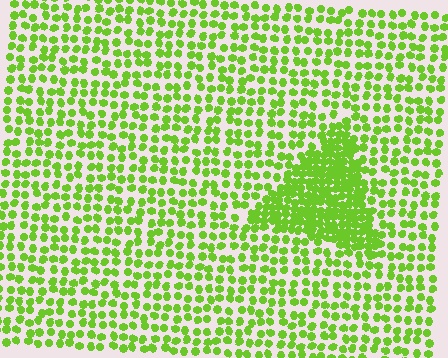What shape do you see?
I see a triangle.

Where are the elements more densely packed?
The elements are more densely packed inside the triangle boundary.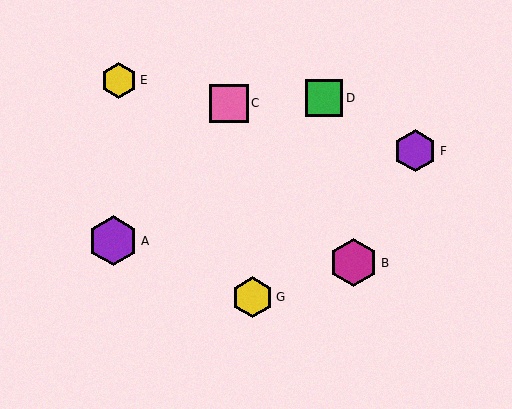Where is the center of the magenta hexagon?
The center of the magenta hexagon is at (354, 263).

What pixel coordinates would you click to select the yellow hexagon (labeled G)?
Click at (253, 297) to select the yellow hexagon G.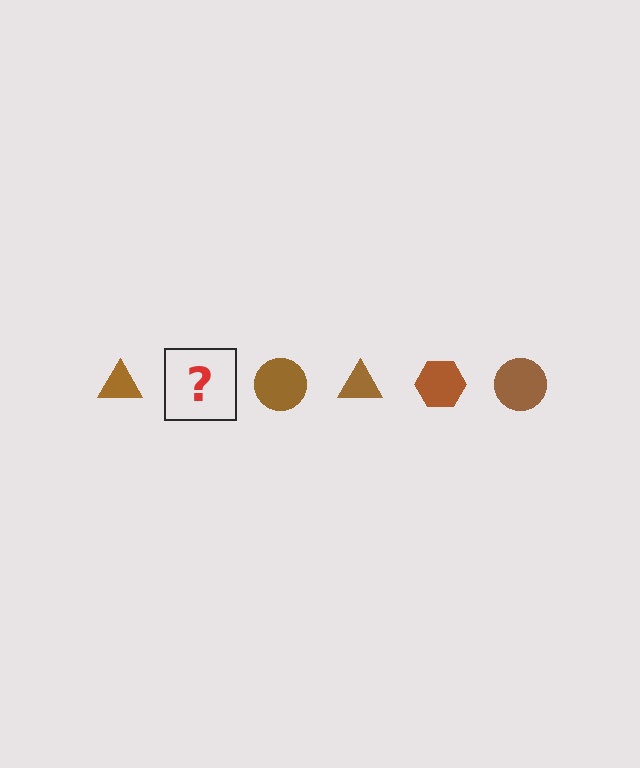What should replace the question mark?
The question mark should be replaced with a brown hexagon.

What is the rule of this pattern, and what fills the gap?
The rule is that the pattern cycles through triangle, hexagon, circle shapes in brown. The gap should be filled with a brown hexagon.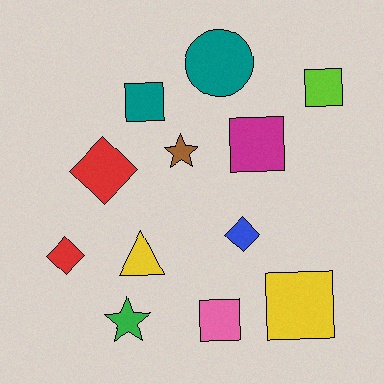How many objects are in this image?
There are 12 objects.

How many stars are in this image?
There are 2 stars.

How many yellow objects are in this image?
There are 2 yellow objects.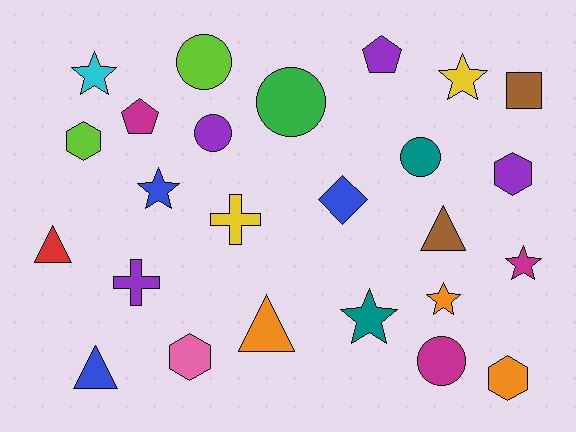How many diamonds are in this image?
There is 1 diamond.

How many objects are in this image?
There are 25 objects.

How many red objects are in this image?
There is 1 red object.